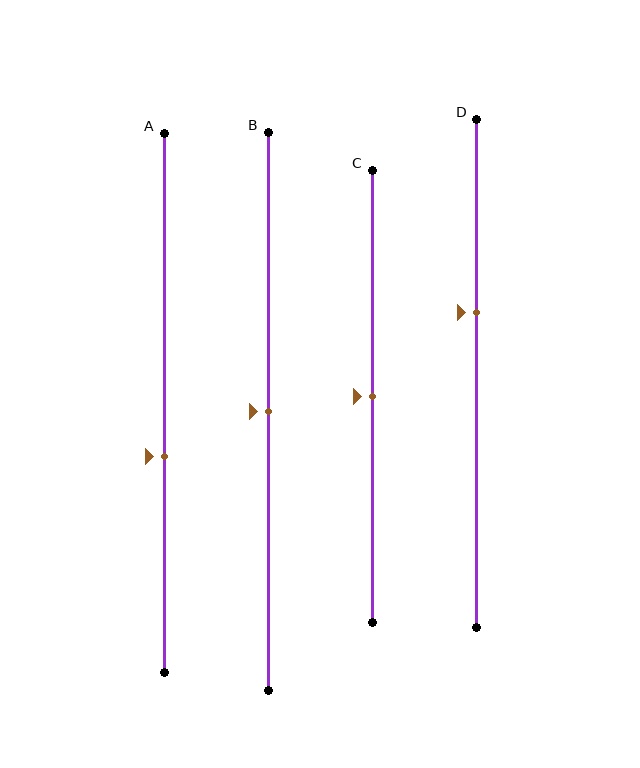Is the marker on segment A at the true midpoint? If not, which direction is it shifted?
No, the marker on segment A is shifted downward by about 10% of the segment length.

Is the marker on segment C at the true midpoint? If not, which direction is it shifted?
Yes, the marker on segment C is at the true midpoint.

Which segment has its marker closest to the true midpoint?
Segment B has its marker closest to the true midpoint.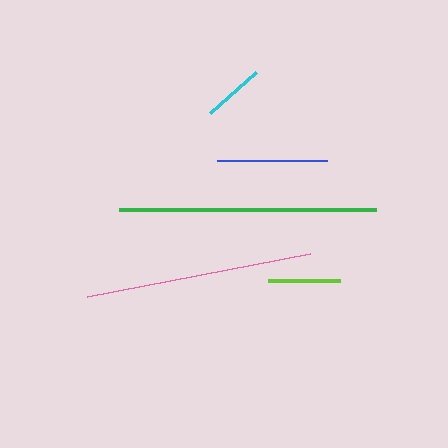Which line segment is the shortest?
The cyan line is the shortest at approximately 62 pixels.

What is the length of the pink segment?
The pink segment is approximately 227 pixels long.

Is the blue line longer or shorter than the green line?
The green line is longer than the blue line.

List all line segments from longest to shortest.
From longest to shortest: green, pink, blue, lime, cyan.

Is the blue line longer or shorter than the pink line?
The pink line is longer than the blue line.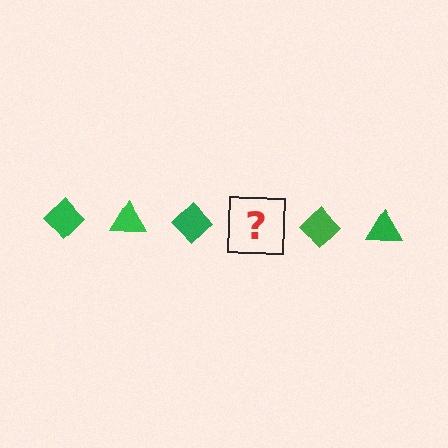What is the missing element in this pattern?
The missing element is a green triangle.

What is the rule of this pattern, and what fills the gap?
The rule is that the pattern cycles through diamond, triangle shapes in green. The gap should be filled with a green triangle.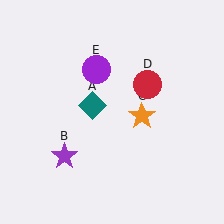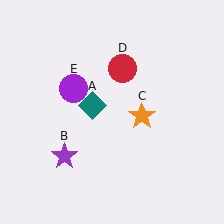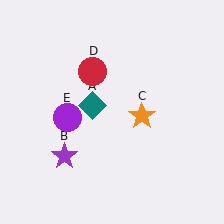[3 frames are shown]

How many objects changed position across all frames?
2 objects changed position: red circle (object D), purple circle (object E).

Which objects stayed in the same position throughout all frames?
Teal diamond (object A) and purple star (object B) and orange star (object C) remained stationary.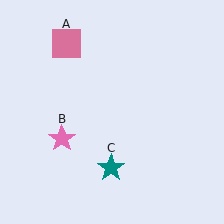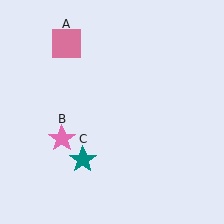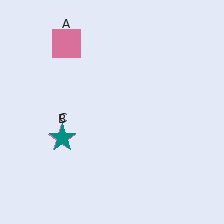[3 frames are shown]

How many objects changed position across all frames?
1 object changed position: teal star (object C).